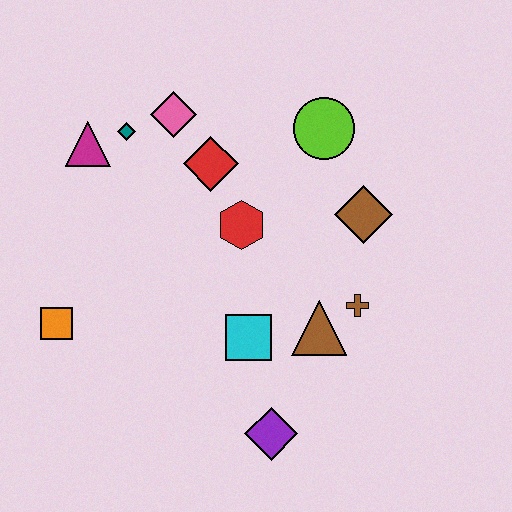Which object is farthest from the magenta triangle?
The purple diamond is farthest from the magenta triangle.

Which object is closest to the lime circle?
The brown diamond is closest to the lime circle.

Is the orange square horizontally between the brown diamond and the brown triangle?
No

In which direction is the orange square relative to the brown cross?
The orange square is to the left of the brown cross.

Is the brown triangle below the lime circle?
Yes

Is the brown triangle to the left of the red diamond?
No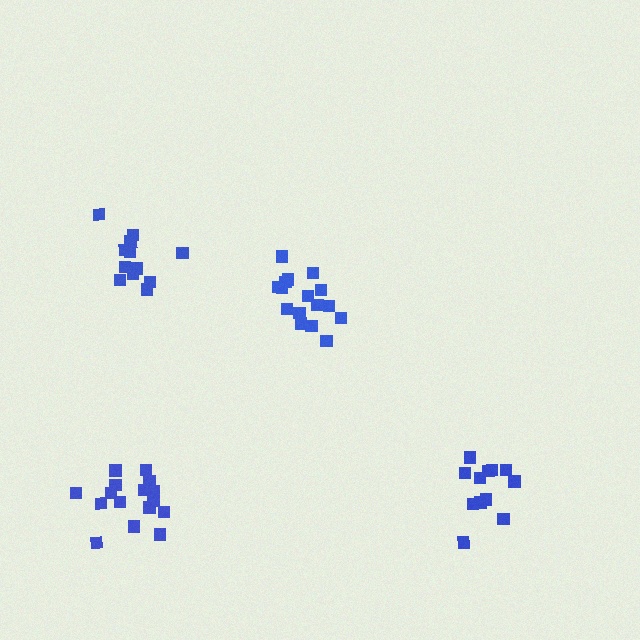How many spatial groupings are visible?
There are 4 spatial groupings.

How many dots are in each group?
Group 1: 12 dots, Group 2: 16 dots, Group 3: 12 dots, Group 4: 16 dots (56 total).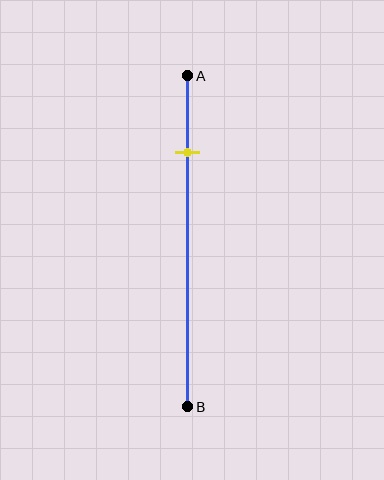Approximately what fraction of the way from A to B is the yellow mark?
The yellow mark is approximately 25% of the way from A to B.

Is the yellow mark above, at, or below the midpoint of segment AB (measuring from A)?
The yellow mark is above the midpoint of segment AB.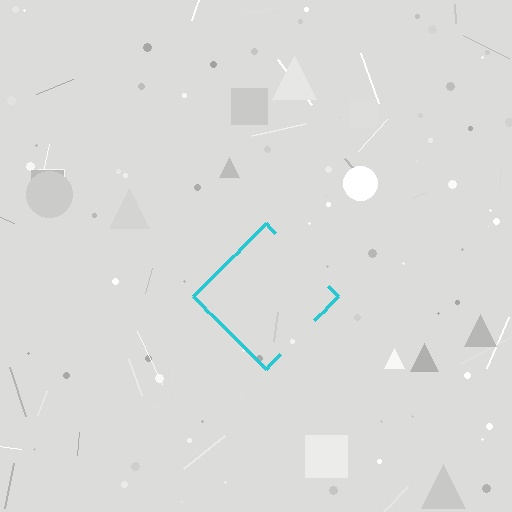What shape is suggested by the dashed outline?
The dashed outline suggests a diamond.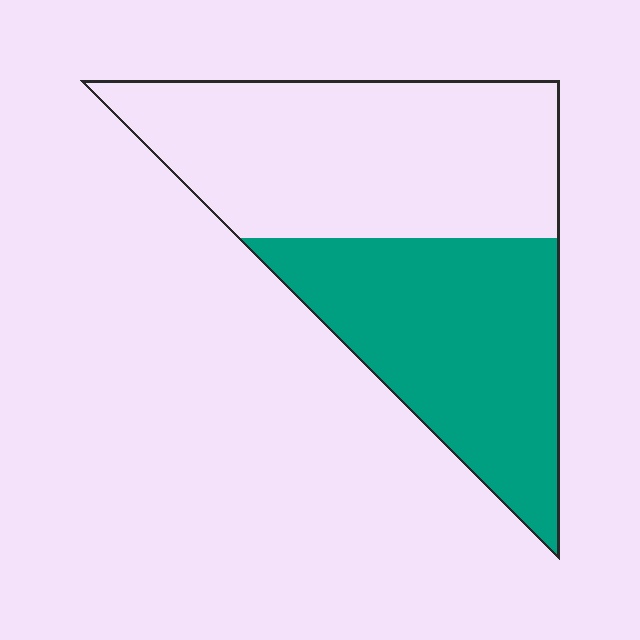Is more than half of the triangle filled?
No.